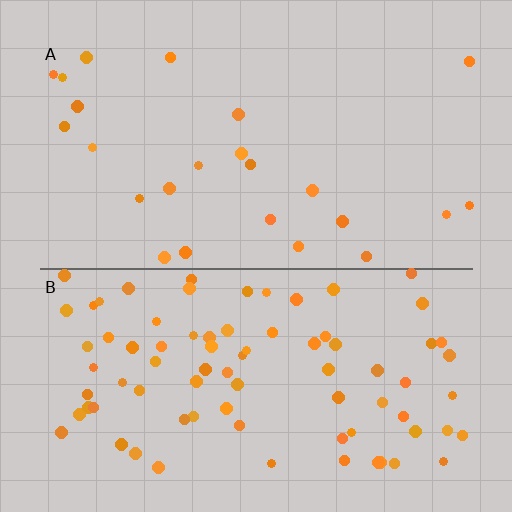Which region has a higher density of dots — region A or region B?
B (the bottom).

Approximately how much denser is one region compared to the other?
Approximately 3.4× — region B over region A.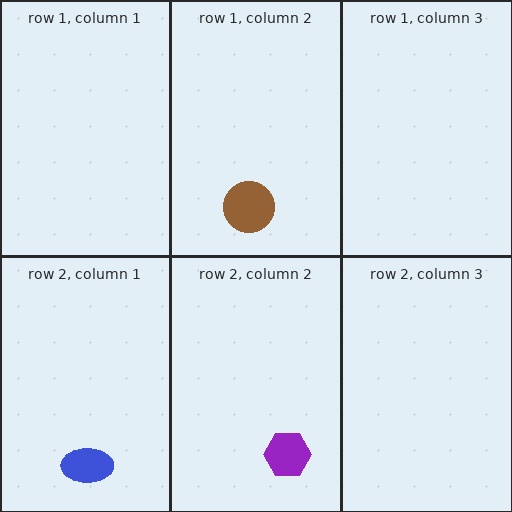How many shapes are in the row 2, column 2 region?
1.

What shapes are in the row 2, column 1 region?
The blue ellipse.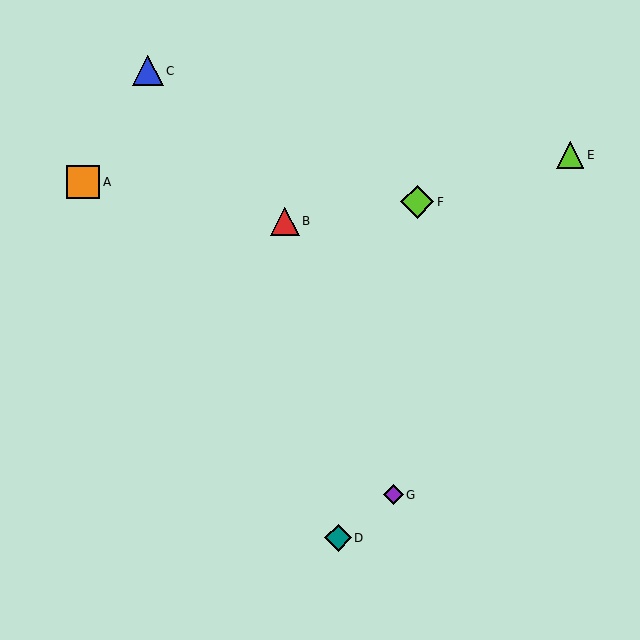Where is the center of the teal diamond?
The center of the teal diamond is at (338, 538).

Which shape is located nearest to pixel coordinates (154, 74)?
The blue triangle (labeled C) at (148, 71) is nearest to that location.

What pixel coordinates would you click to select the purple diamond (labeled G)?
Click at (393, 495) to select the purple diamond G.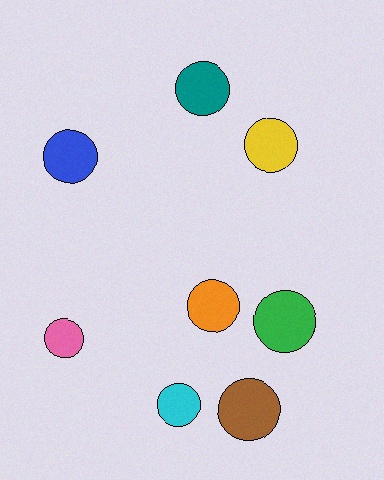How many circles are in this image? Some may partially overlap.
There are 8 circles.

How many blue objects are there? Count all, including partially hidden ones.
There is 1 blue object.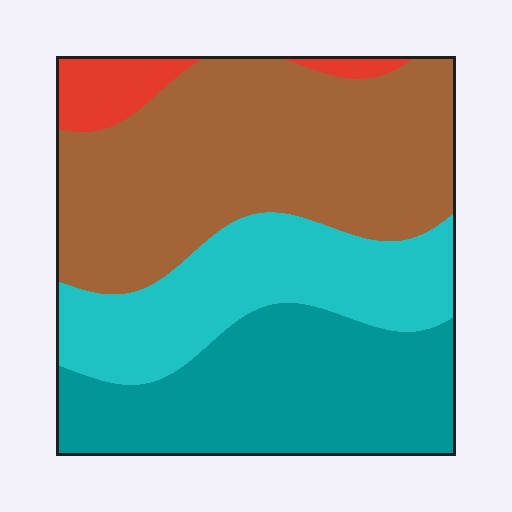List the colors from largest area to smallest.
From largest to smallest: brown, teal, cyan, red.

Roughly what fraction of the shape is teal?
Teal takes up about one quarter (1/4) of the shape.